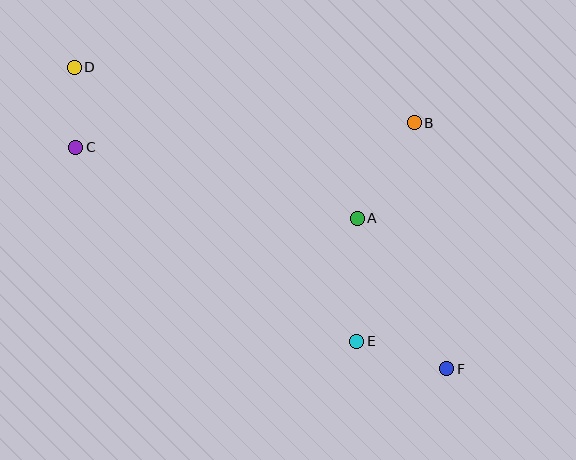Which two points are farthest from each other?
Points D and F are farthest from each other.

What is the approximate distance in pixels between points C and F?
The distance between C and F is approximately 432 pixels.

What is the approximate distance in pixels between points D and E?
The distance between D and E is approximately 393 pixels.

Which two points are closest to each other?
Points C and D are closest to each other.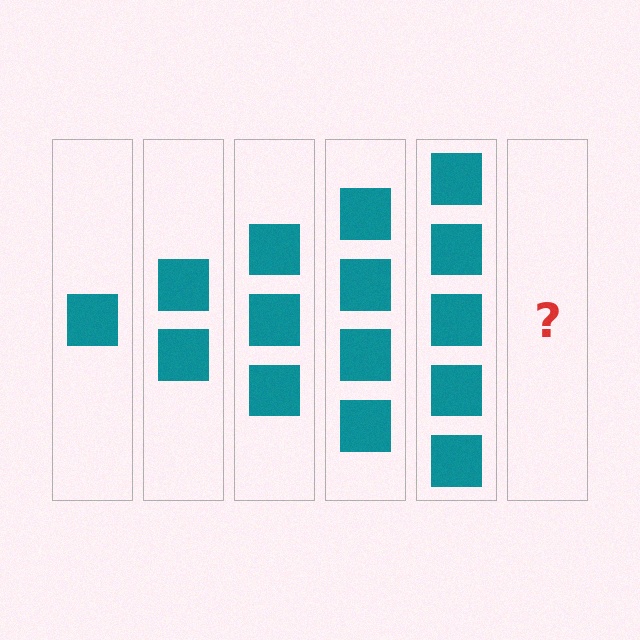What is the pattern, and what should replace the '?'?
The pattern is that each step adds one more square. The '?' should be 6 squares.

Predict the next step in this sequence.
The next step is 6 squares.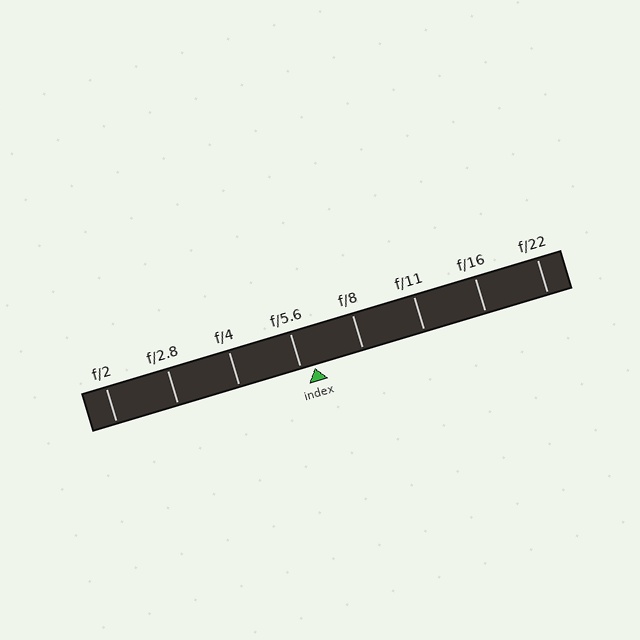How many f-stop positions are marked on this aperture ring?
There are 8 f-stop positions marked.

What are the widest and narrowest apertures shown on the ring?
The widest aperture shown is f/2 and the narrowest is f/22.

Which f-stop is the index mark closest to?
The index mark is closest to f/5.6.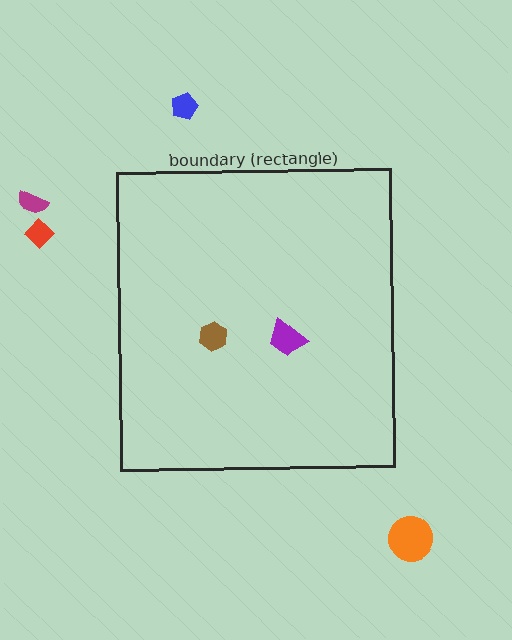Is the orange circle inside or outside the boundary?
Outside.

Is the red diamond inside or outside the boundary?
Outside.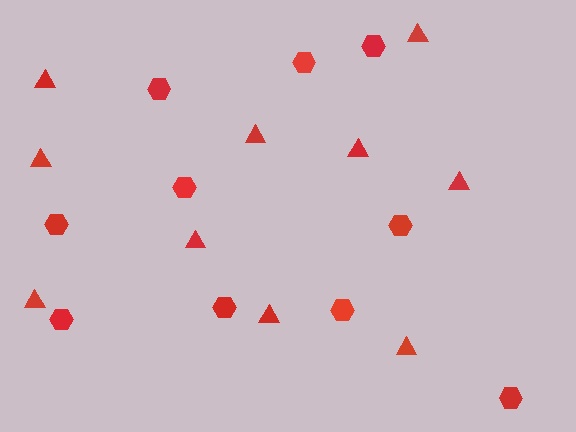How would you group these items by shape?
There are 2 groups: one group of triangles (10) and one group of hexagons (10).